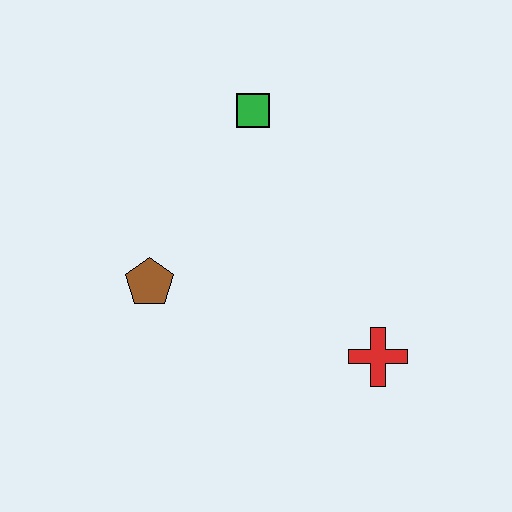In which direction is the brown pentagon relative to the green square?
The brown pentagon is below the green square.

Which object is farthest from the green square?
The red cross is farthest from the green square.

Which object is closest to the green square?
The brown pentagon is closest to the green square.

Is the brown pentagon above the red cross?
Yes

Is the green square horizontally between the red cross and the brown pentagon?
Yes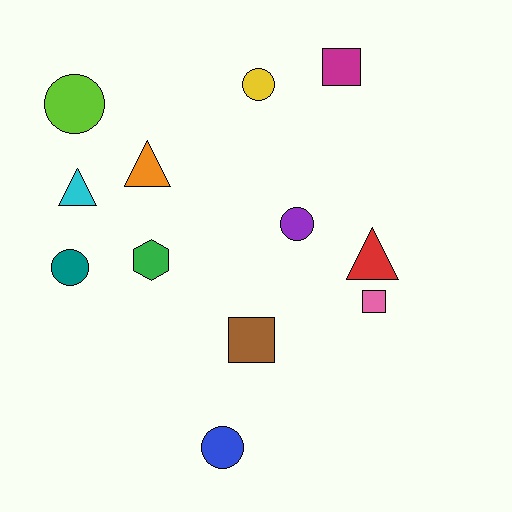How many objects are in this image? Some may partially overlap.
There are 12 objects.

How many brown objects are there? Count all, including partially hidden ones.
There is 1 brown object.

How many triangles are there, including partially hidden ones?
There are 3 triangles.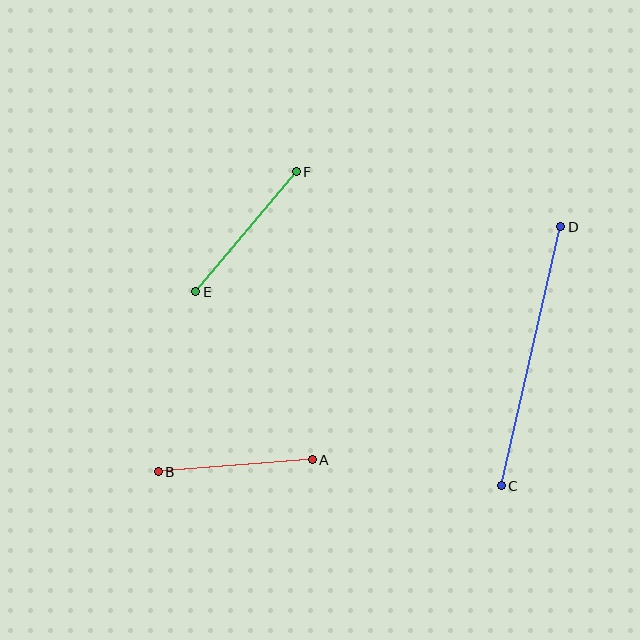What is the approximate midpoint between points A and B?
The midpoint is at approximately (235, 466) pixels.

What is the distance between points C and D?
The distance is approximately 266 pixels.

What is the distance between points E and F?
The distance is approximately 156 pixels.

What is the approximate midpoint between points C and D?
The midpoint is at approximately (531, 356) pixels.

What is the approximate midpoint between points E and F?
The midpoint is at approximately (246, 232) pixels.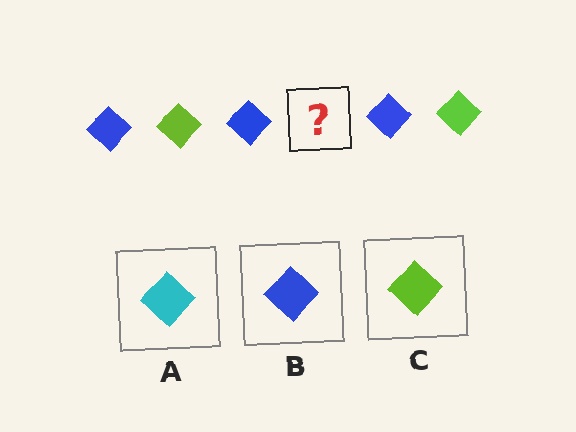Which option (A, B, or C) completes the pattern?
C.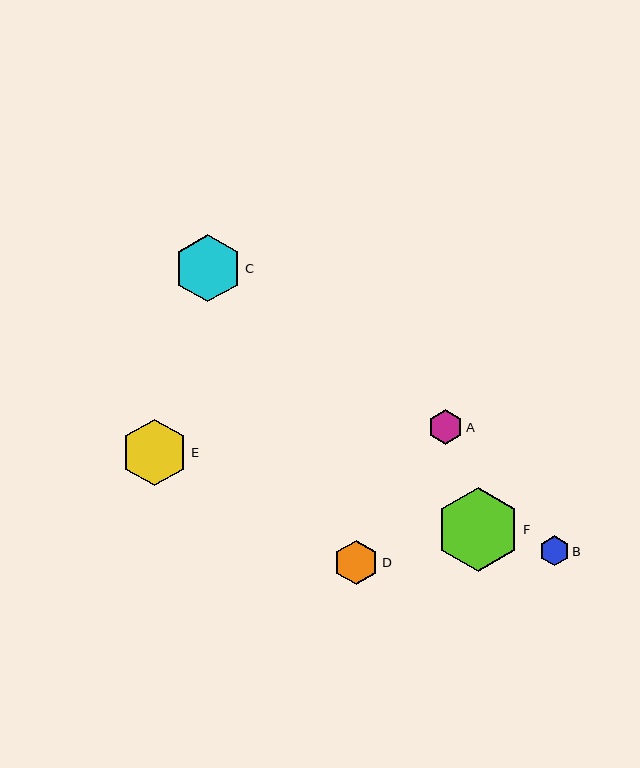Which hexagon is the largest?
Hexagon F is the largest with a size of approximately 84 pixels.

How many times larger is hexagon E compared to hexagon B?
Hexagon E is approximately 2.2 times the size of hexagon B.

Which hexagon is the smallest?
Hexagon B is the smallest with a size of approximately 30 pixels.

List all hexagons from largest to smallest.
From largest to smallest: F, C, E, D, A, B.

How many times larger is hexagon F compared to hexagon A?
Hexagon F is approximately 2.4 times the size of hexagon A.